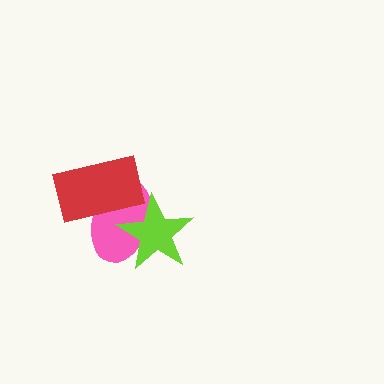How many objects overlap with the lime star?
2 objects overlap with the lime star.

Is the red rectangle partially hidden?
Yes, it is partially covered by another shape.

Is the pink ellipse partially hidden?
Yes, it is partially covered by another shape.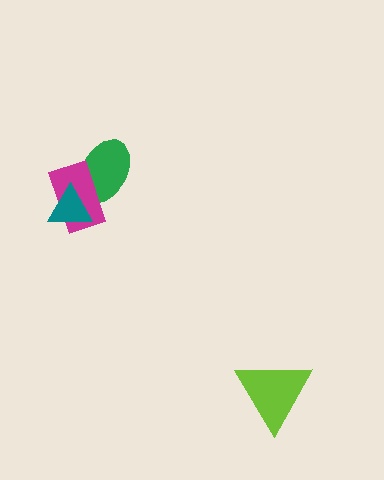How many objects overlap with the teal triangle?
2 objects overlap with the teal triangle.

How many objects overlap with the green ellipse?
2 objects overlap with the green ellipse.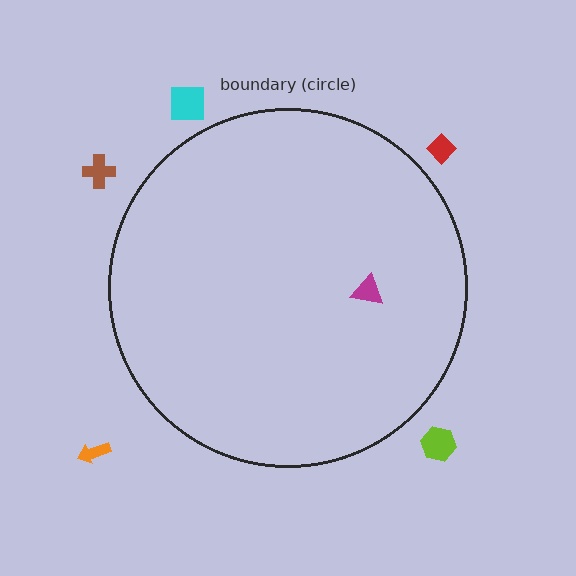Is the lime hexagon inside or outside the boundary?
Outside.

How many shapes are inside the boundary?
1 inside, 5 outside.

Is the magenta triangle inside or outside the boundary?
Inside.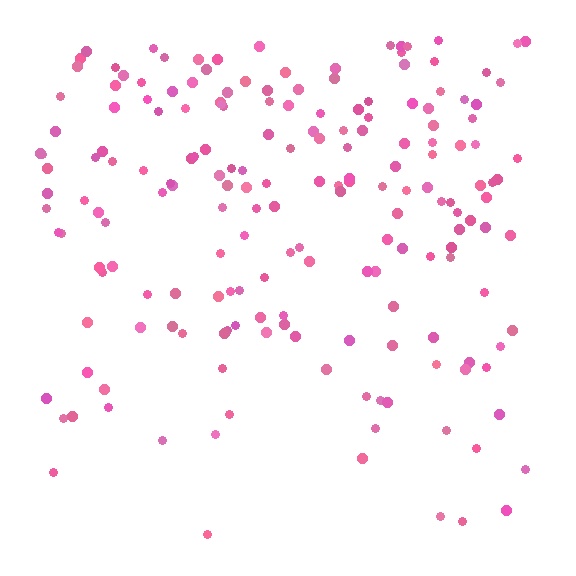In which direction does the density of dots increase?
From bottom to top, with the top side densest.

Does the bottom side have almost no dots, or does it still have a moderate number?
Still a moderate number, just noticeably fewer than the top.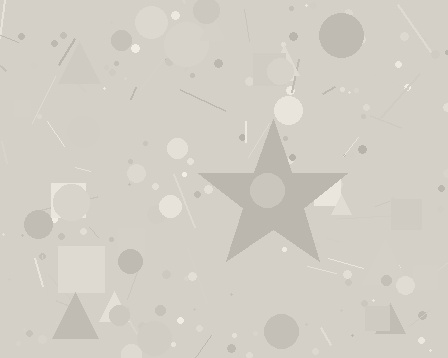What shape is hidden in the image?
A star is hidden in the image.